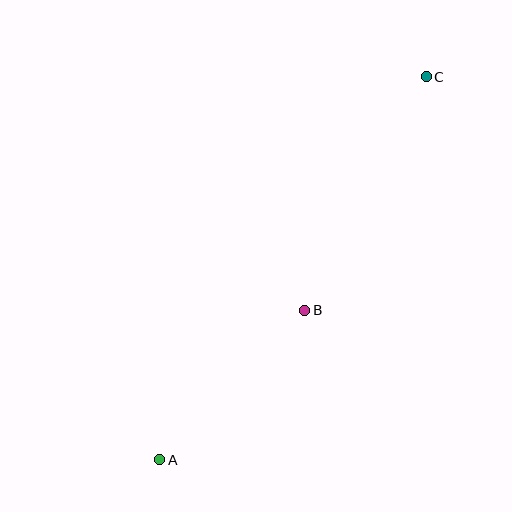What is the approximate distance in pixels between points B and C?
The distance between B and C is approximately 263 pixels.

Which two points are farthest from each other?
Points A and C are farthest from each other.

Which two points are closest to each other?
Points A and B are closest to each other.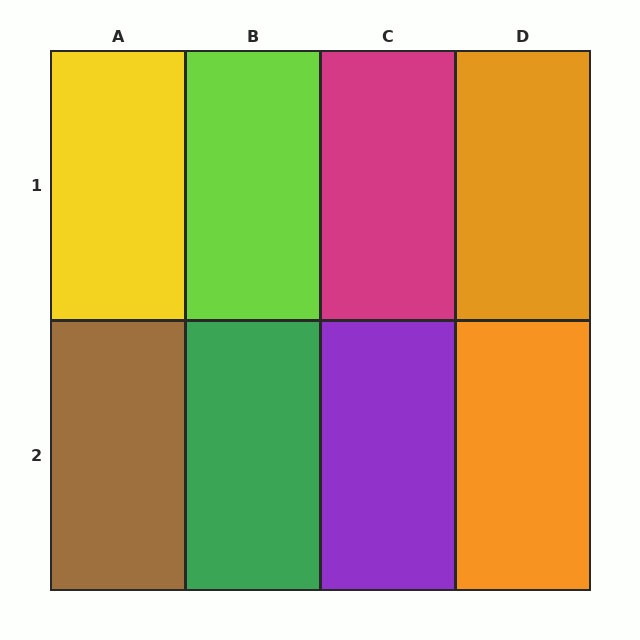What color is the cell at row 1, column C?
Magenta.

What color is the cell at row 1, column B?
Lime.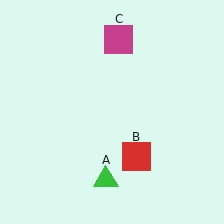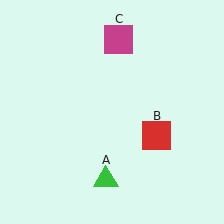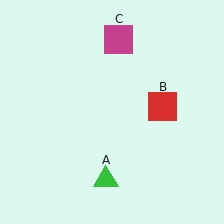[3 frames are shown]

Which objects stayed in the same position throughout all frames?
Green triangle (object A) and magenta square (object C) remained stationary.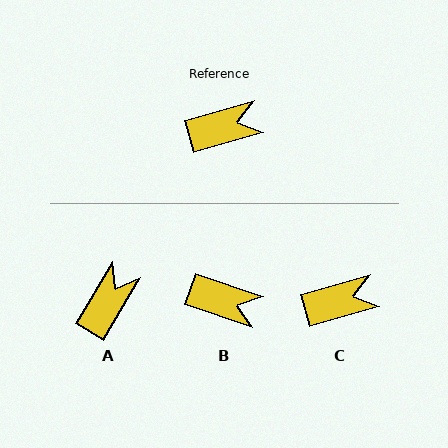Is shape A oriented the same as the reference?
No, it is off by about 44 degrees.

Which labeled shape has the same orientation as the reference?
C.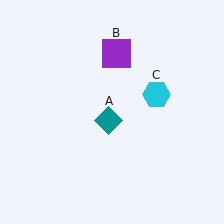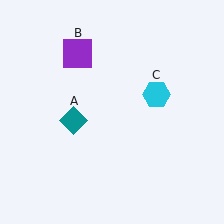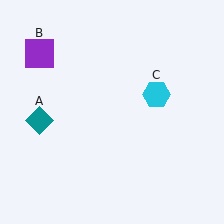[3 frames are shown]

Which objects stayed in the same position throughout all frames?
Cyan hexagon (object C) remained stationary.